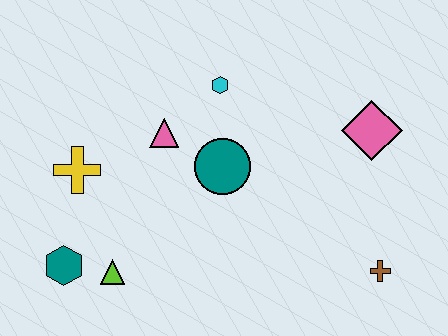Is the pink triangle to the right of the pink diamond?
No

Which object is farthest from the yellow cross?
The brown cross is farthest from the yellow cross.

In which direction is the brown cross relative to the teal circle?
The brown cross is to the right of the teal circle.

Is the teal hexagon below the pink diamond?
Yes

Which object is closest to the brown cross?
The pink diamond is closest to the brown cross.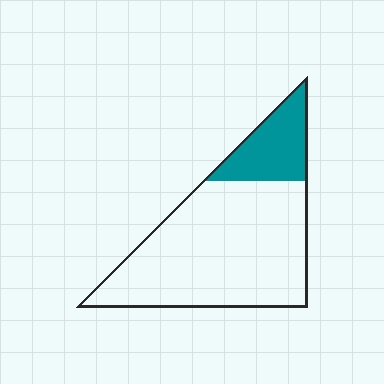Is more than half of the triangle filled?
No.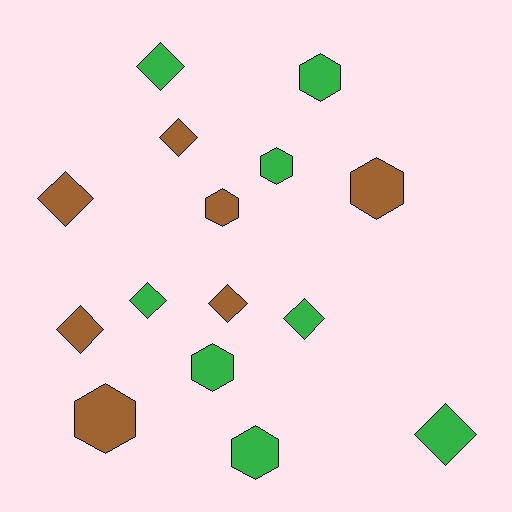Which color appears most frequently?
Green, with 8 objects.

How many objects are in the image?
There are 15 objects.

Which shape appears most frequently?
Diamond, with 8 objects.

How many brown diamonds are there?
There are 4 brown diamonds.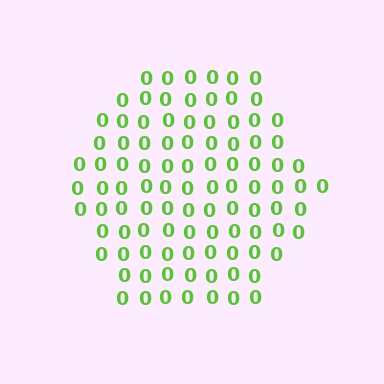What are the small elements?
The small elements are digit 0's.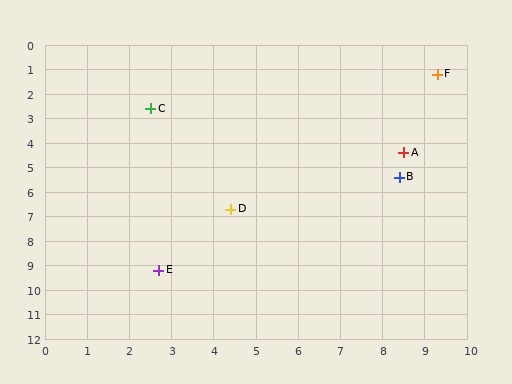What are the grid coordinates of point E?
Point E is at approximately (2.7, 9.2).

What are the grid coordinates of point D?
Point D is at approximately (4.4, 6.7).